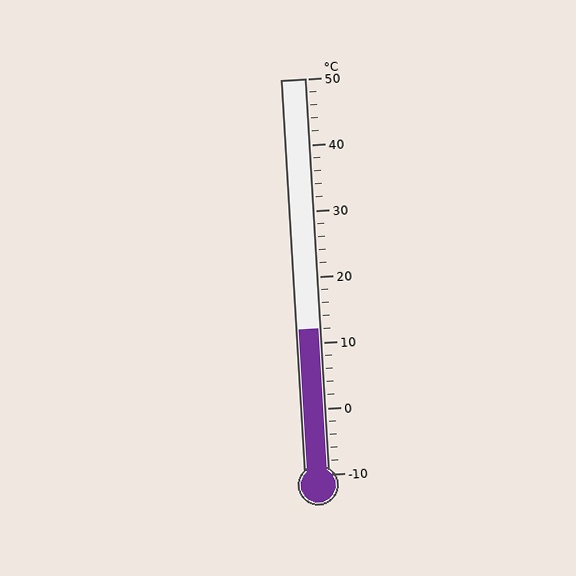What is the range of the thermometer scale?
The thermometer scale ranges from -10°C to 50°C.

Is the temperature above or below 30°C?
The temperature is below 30°C.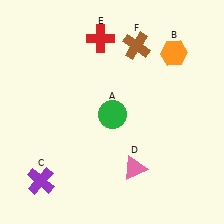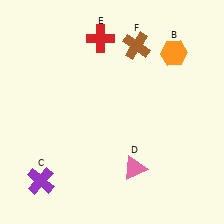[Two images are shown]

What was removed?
The green circle (A) was removed in Image 2.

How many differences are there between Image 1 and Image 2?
There is 1 difference between the two images.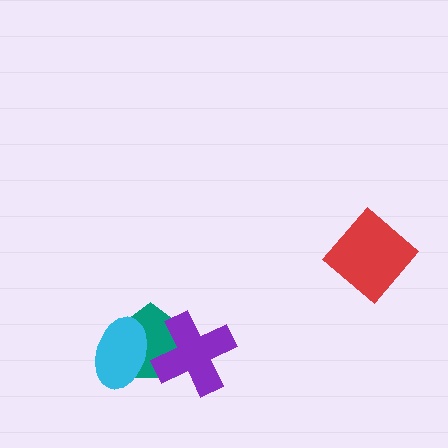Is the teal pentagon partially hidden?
Yes, it is partially covered by another shape.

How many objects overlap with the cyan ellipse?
1 object overlaps with the cyan ellipse.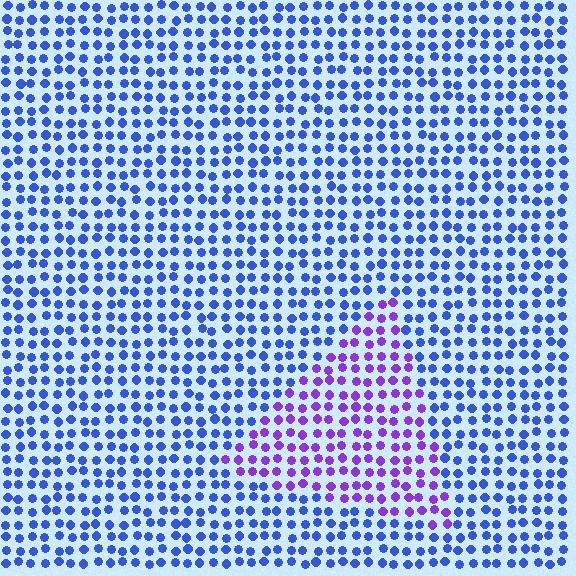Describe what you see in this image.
The image is filled with small blue elements in a uniform arrangement. A triangle-shaped region is visible where the elements are tinted to a slightly different hue, forming a subtle color boundary.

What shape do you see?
I see a triangle.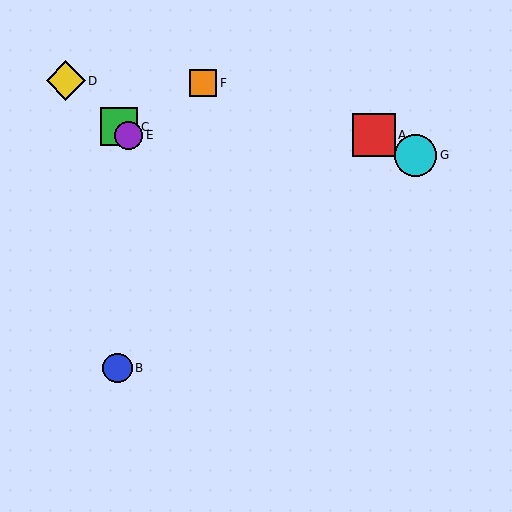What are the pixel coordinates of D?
Object D is at (66, 81).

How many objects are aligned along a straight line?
3 objects (C, D, E) are aligned along a straight line.